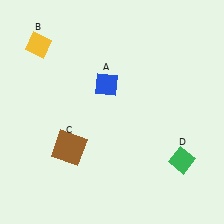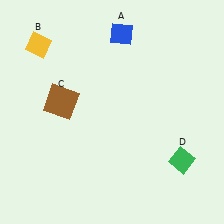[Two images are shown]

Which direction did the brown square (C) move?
The brown square (C) moved up.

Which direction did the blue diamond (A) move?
The blue diamond (A) moved up.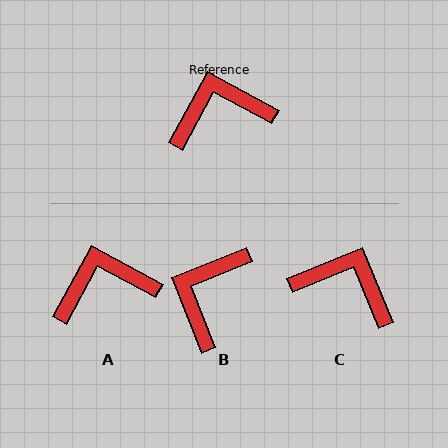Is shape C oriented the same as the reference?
No, it is off by about 39 degrees.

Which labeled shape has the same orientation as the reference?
A.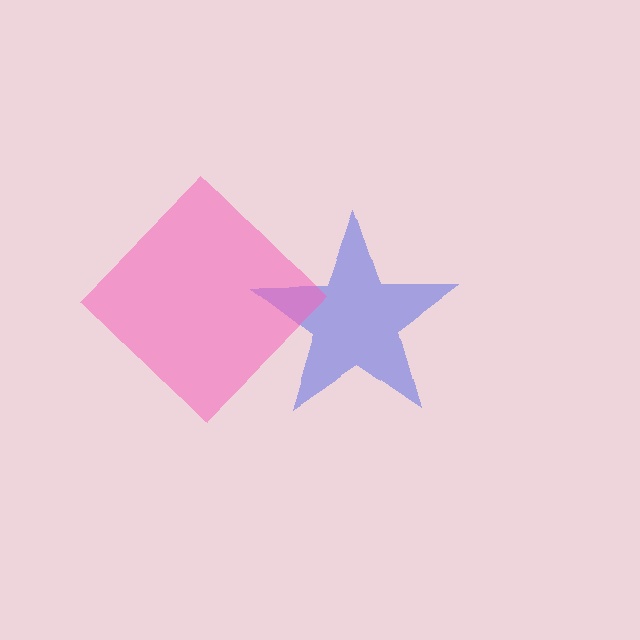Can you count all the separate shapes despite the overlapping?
Yes, there are 2 separate shapes.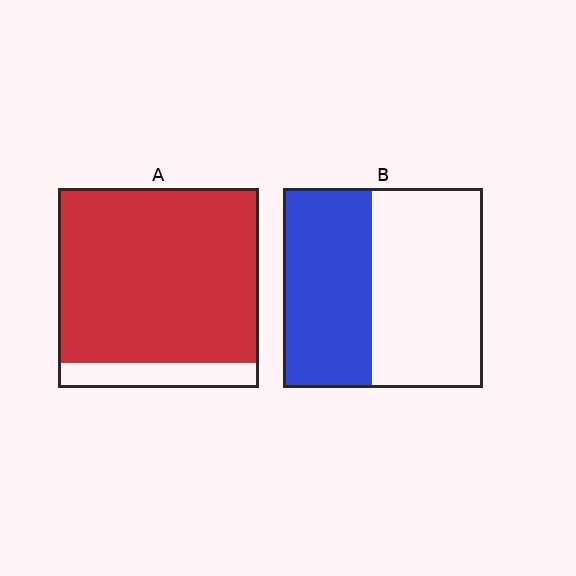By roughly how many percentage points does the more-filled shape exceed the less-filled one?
By roughly 45 percentage points (A over B).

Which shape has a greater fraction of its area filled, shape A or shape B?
Shape A.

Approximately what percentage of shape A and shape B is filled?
A is approximately 90% and B is approximately 45%.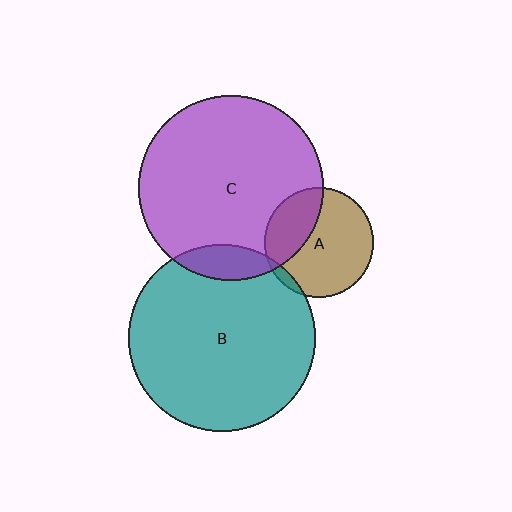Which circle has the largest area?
Circle B (teal).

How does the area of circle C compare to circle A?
Approximately 2.9 times.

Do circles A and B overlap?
Yes.